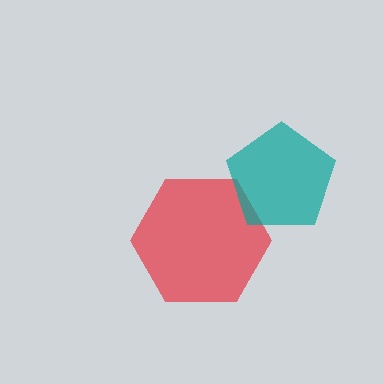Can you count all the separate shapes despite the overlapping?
Yes, there are 2 separate shapes.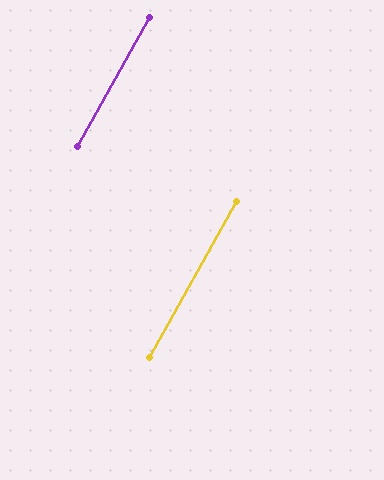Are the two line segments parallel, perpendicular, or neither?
Parallel — their directions differ by only 0.0°.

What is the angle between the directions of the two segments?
Approximately 0 degrees.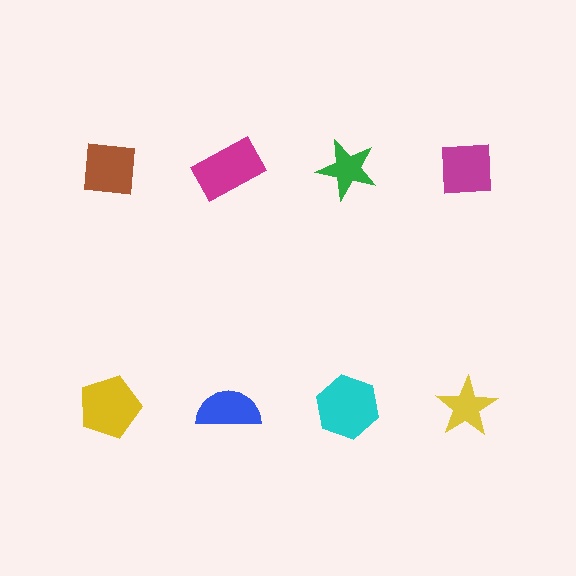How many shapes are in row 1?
4 shapes.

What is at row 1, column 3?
A green star.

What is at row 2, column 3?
A cyan hexagon.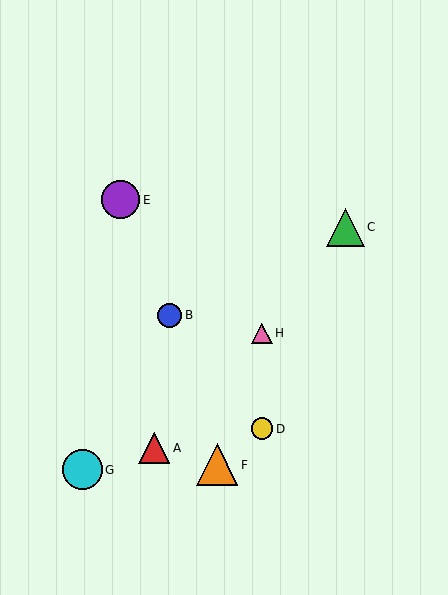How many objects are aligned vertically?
2 objects (D, H) are aligned vertically.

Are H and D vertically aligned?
Yes, both are at x≈262.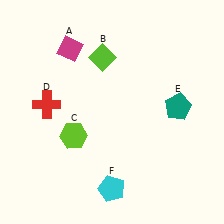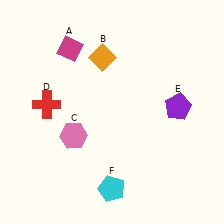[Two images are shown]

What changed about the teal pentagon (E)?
In Image 1, E is teal. In Image 2, it changed to purple.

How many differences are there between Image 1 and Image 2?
There are 3 differences between the two images.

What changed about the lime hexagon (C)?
In Image 1, C is lime. In Image 2, it changed to pink.